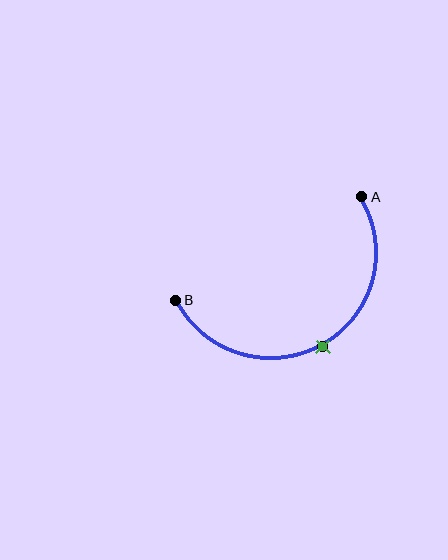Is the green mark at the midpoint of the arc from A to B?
Yes. The green mark lies on the arc at equal arc-length from both A and B — it is the arc midpoint.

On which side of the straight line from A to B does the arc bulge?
The arc bulges below the straight line connecting A and B.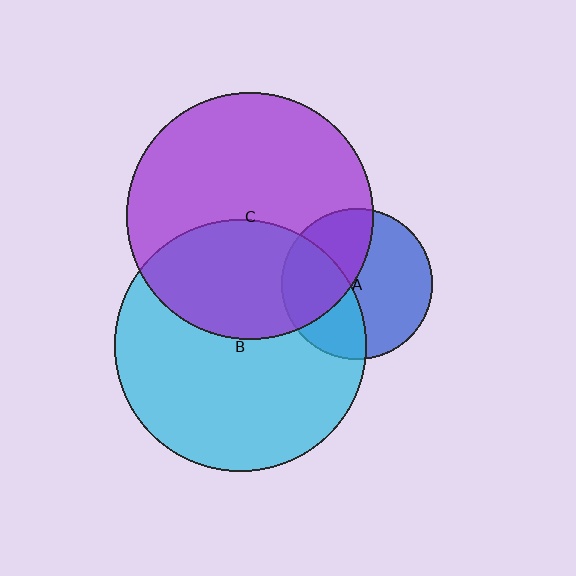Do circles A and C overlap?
Yes.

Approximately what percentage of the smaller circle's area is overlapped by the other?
Approximately 40%.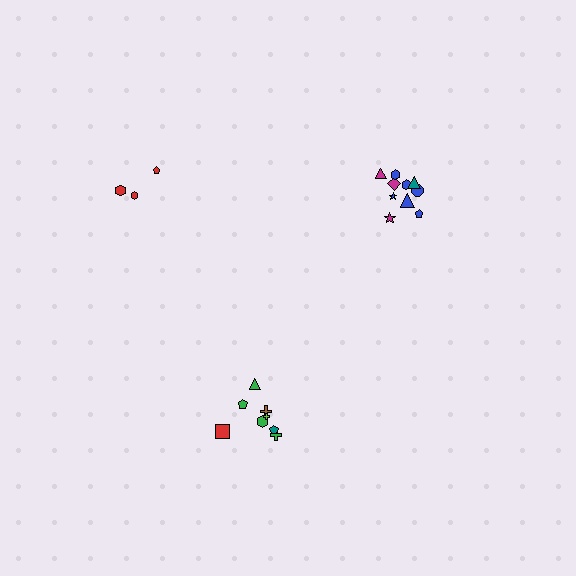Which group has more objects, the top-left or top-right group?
The top-right group.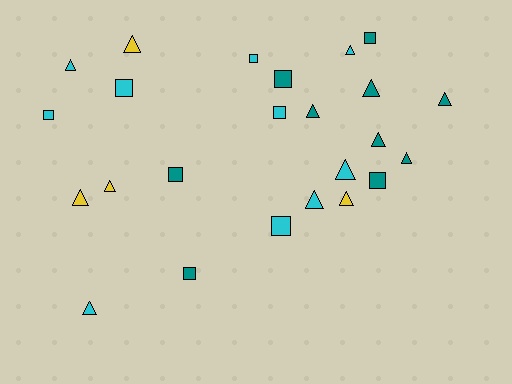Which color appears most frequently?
Teal, with 10 objects.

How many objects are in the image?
There are 24 objects.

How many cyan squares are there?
There are 5 cyan squares.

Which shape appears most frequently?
Triangle, with 14 objects.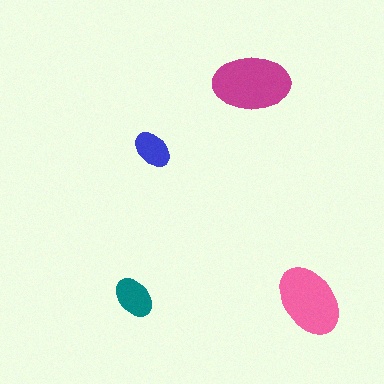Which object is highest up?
The magenta ellipse is topmost.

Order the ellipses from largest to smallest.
the magenta one, the pink one, the teal one, the blue one.